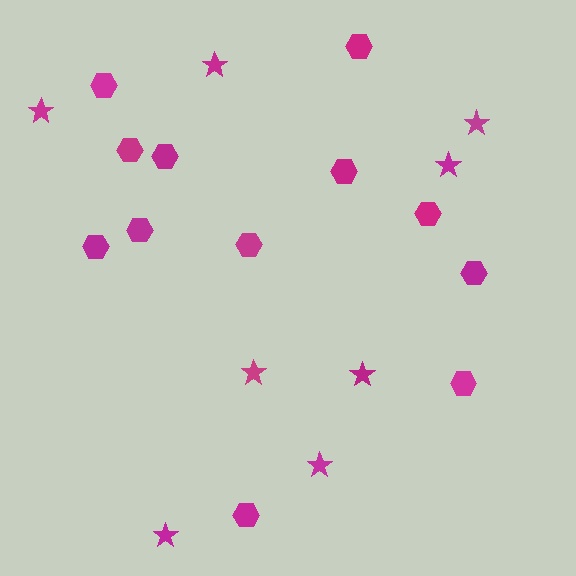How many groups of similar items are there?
There are 2 groups: one group of hexagons (12) and one group of stars (8).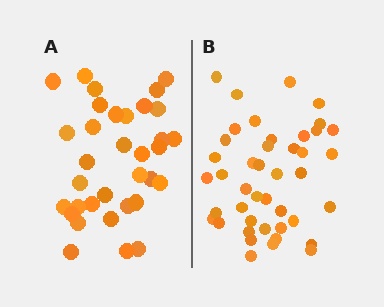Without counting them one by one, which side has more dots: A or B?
Region B (the right region) has more dots.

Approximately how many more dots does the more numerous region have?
Region B has roughly 8 or so more dots than region A.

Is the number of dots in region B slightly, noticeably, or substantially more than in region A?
Region B has noticeably more, but not dramatically so. The ratio is roughly 1.3 to 1.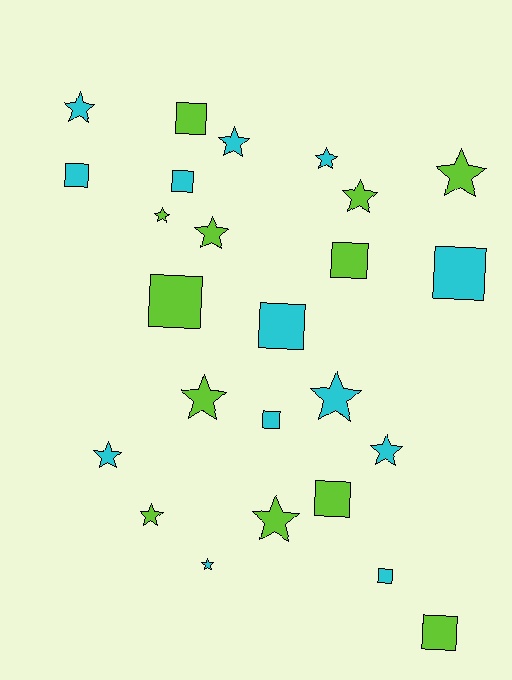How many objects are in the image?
There are 25 objects.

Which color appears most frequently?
Cyan, with 13 objects.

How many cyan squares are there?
There are 6 cyan squares.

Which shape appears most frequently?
Star, with 14 objects.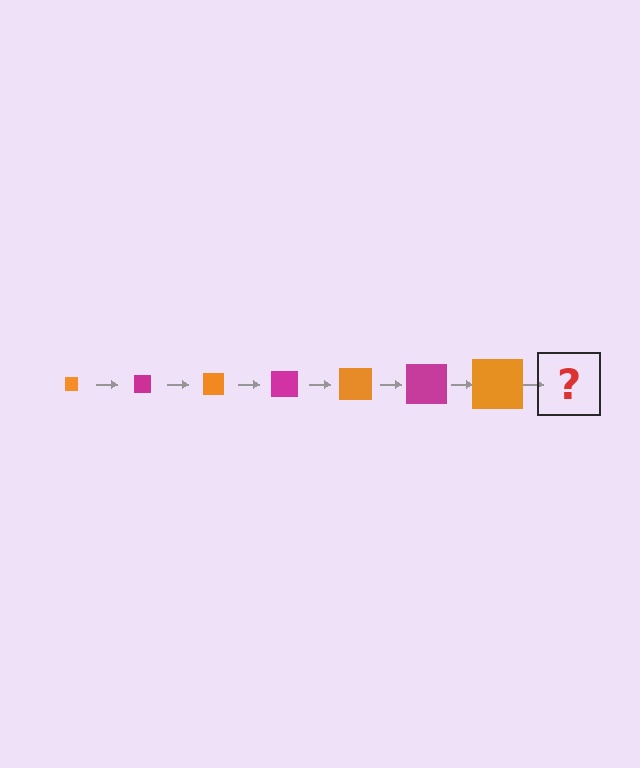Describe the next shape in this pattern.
It should be a magenta square, larger than the previous one.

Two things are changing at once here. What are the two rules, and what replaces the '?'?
The two rules are that the square grows larger each step and the color cycles through orange and magenta. The '?' should be a magenta square, larger than the previous one.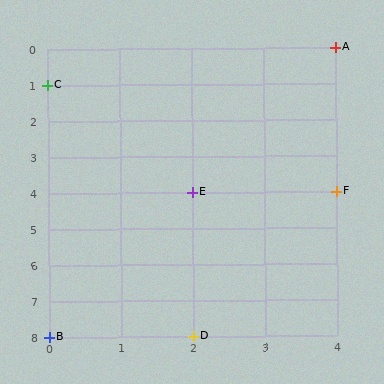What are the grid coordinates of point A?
Point A is at grid coordinates (4, 0).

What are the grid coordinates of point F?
Point F is at grid coordinates (4, 4).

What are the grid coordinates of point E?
Point E is at grid coordinates (2, 4).